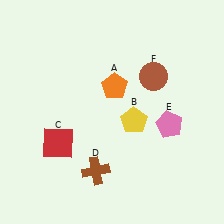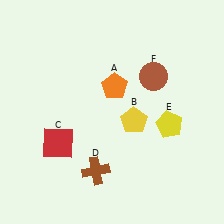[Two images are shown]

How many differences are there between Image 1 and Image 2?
There is 1 difference between the two images.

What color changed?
The pentagon (E) changed from pink in Image 1 to yellow in Image 2.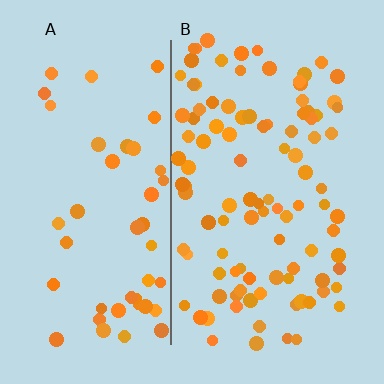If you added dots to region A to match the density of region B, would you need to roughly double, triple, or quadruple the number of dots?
Approximately double.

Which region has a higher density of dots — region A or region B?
B (the right).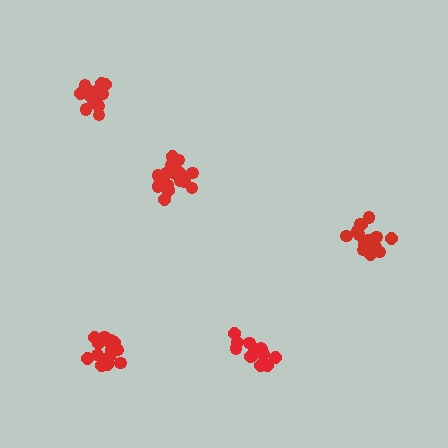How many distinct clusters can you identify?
There are 5 distinct clusters.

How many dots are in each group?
Group 1: 18 dots, Group 2: 19 dots, Group 3: 16 dots, Group 4: 17 dots, Group 5: 19 dots (89 total).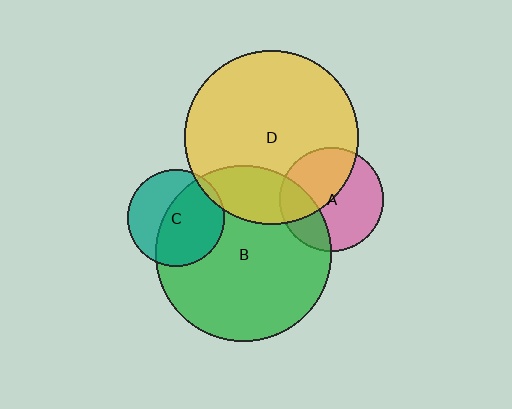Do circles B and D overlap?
Yes.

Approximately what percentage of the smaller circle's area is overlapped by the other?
Approximately 20%.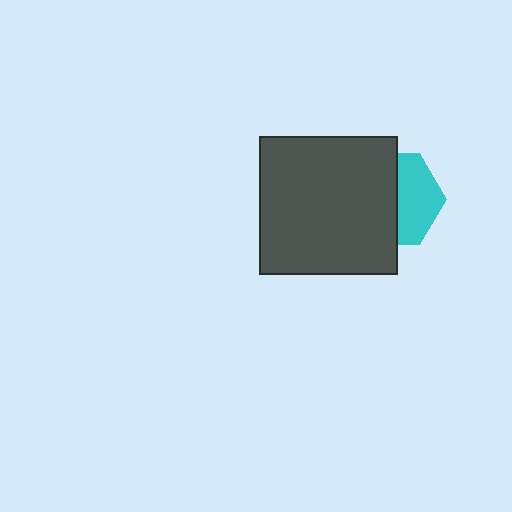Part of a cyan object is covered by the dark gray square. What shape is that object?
It is a hexagon.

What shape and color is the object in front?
The object in front is a dark gray square.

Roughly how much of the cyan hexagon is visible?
About half of it is visible (roughly 45%).